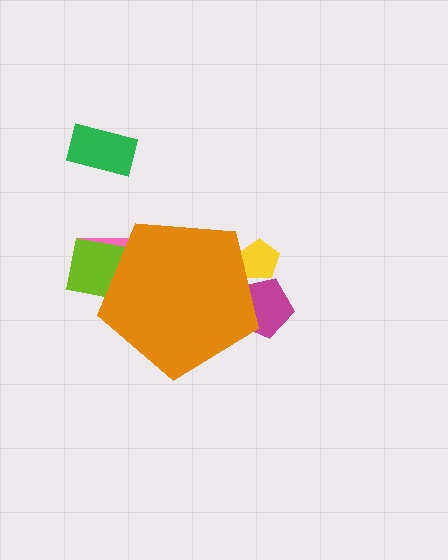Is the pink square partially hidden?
Yes, the pink square is partially hidden behind the orange pentagon.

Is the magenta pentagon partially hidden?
Yes, the magenta pentagon is partially hidden behind the orange pentagon.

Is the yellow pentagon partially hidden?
Yes, the yellow pentagon is partially hidden behind the orange pentagon.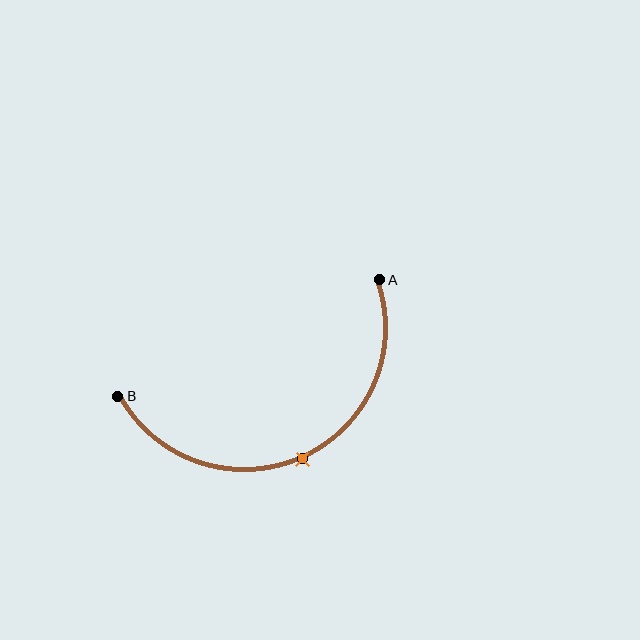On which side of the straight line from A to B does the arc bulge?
The arc bulges below the straight line connecting A and B.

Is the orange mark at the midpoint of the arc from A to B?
Yes. The orange mark lies on the arc at equal arc-length from both A and B — it is the arc midpoint.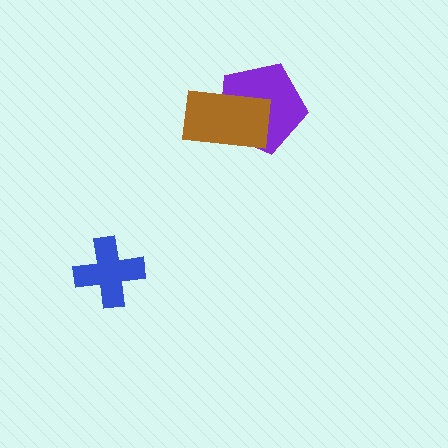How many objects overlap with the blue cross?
0 objects overlap with the blue cross.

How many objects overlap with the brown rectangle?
1 object overlaps with the brown rectangle.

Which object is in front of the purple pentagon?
The brown rectangle is in front of the purple pentagon.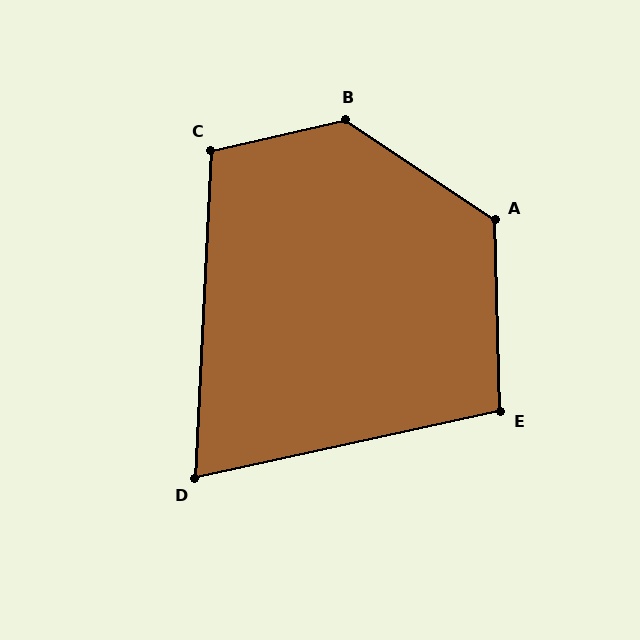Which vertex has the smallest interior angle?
D, at approximately 75 degrees.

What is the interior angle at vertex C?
Approximately 106 degrees (obtuse).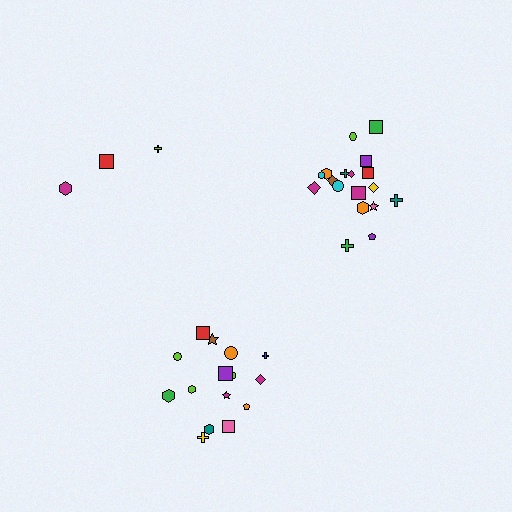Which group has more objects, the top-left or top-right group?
The top-right group.